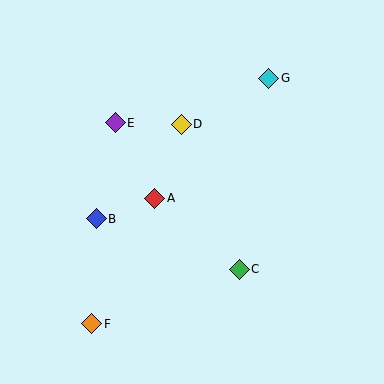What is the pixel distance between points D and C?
The distance between D and C is 156 pixels.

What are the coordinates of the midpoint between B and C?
The midpoint between B and C is at (168, 244).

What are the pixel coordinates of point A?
Point A is at (155, 198).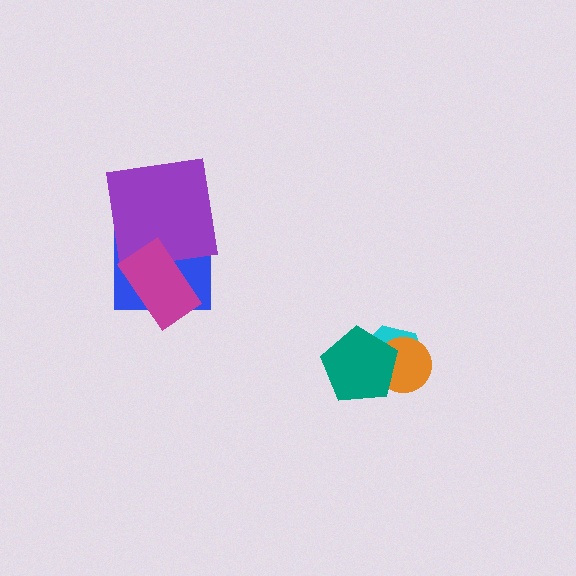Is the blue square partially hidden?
Yes, it is partially covered by another shape.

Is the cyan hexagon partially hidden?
Yes, it is partially covered by another shape.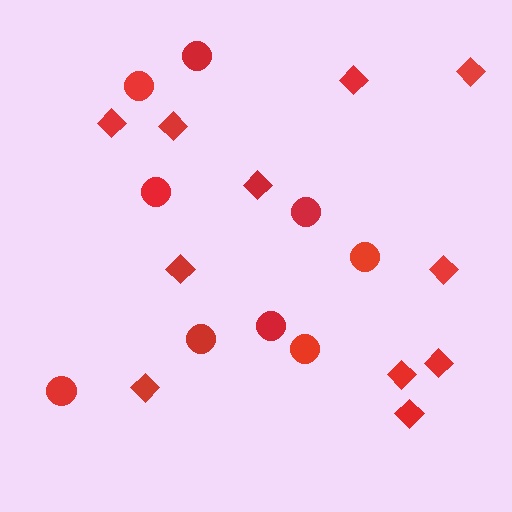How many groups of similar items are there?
There are 2 groups: one group of diamonds (11) and one group of circles (9).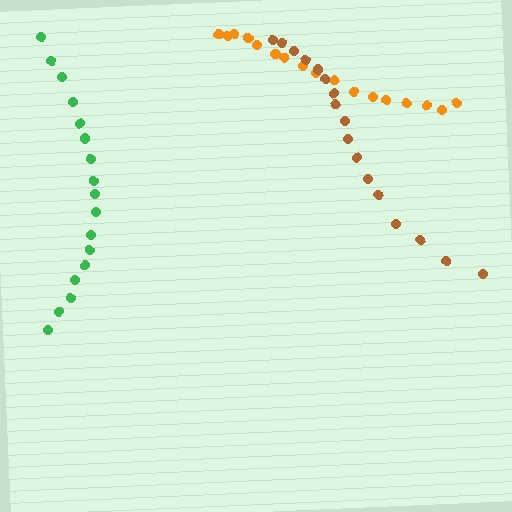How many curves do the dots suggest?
There are 3 distinct paths.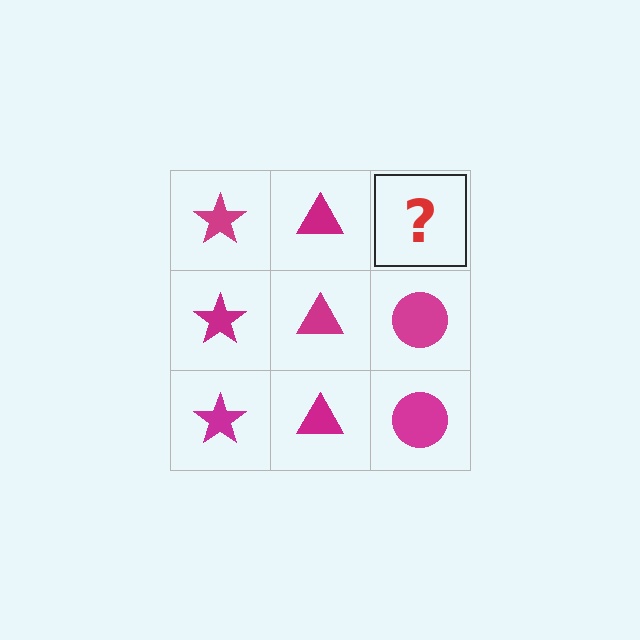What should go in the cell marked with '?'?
The missing cell should contain a magenta circle.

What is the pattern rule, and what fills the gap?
The rule is that each column has a consistent shape. The gap should be filled with a magenta circle.